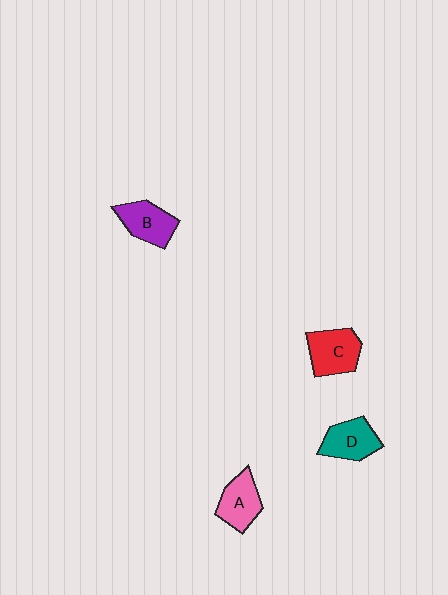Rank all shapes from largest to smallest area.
From largest to smallest: C (red), B (purple), D (teal), A (pink).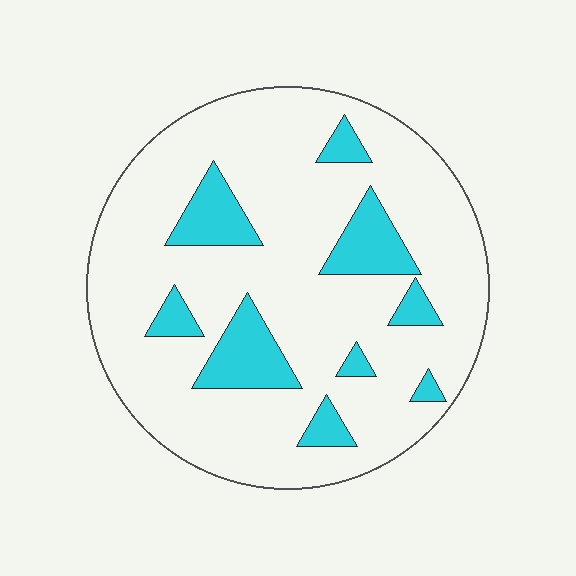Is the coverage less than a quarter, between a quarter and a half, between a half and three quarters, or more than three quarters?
Less than a quarter.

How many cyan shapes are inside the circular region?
9.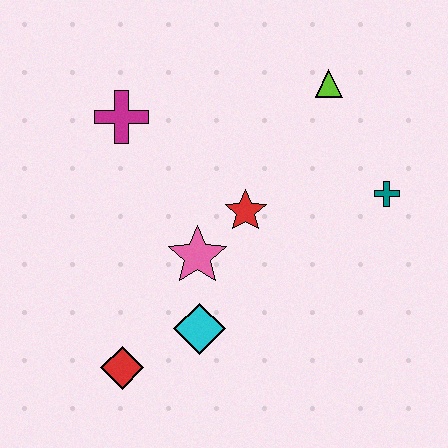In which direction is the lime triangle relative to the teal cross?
The lime triangle is above the teal cross.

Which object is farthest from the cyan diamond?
The lime triangle is farthest from the cyan diamond.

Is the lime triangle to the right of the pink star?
Yes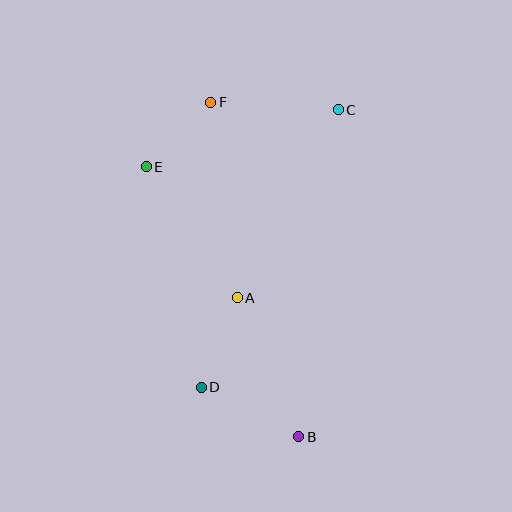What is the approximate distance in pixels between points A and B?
The distance between A and B is approximately 152 pixels.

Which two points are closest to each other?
Points E and F are closest to each other.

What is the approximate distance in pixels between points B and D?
The distance between B and D is approximately 109 pixels.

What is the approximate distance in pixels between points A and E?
The distance between A and E is approximately 160 pixels.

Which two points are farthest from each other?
Points B and F are farthest from each other.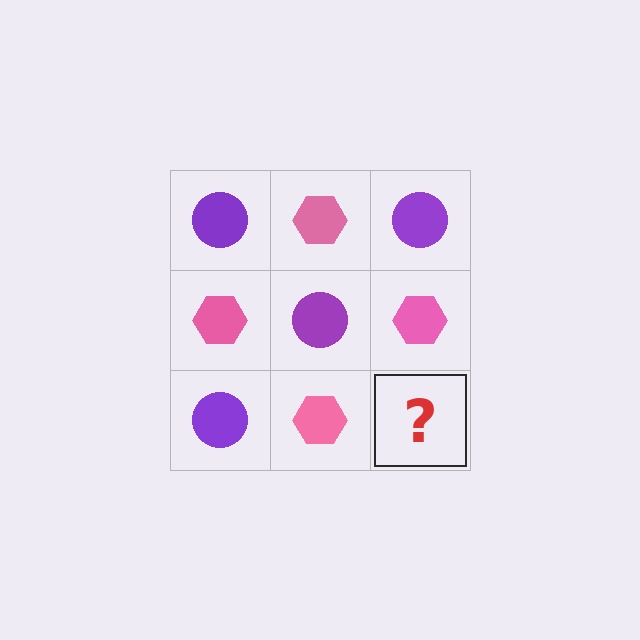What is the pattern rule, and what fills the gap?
The rule is that it alternates purple circle and pink hexagon in a checkerboard pattern. The gap should be filled with a purple circle.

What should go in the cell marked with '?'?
The missing cell should contain a purple circle.